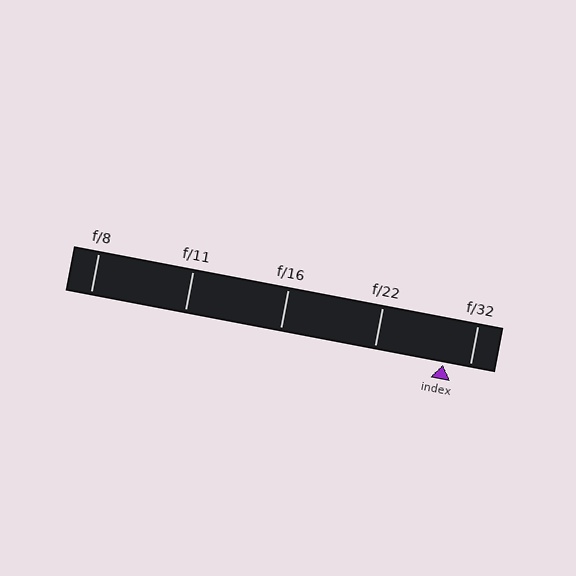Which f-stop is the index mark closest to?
The index mark is closest to f/32.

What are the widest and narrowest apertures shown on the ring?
The widest aperture shown is f/8 and the narrowest is f/32.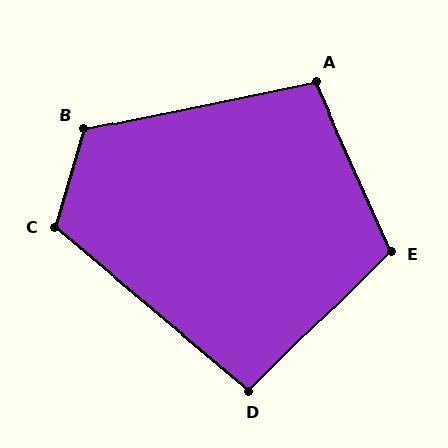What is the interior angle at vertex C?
Approximately 114 degrees (obtuse).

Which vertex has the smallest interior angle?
D, at approximately 95 degrees.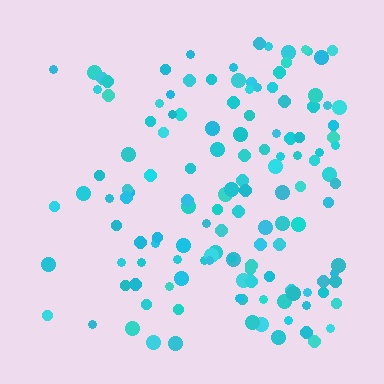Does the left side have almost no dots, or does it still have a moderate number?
Still a moderate number, just noticeably fewer than the right.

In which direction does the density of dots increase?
From left to right, with the right side densest.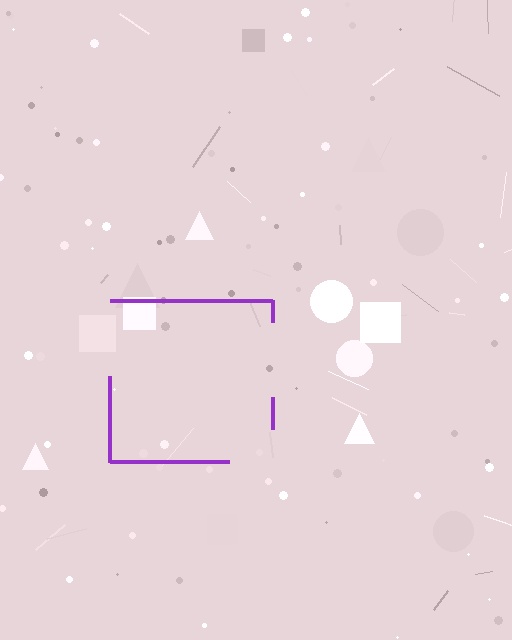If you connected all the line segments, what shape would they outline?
They would outline a square.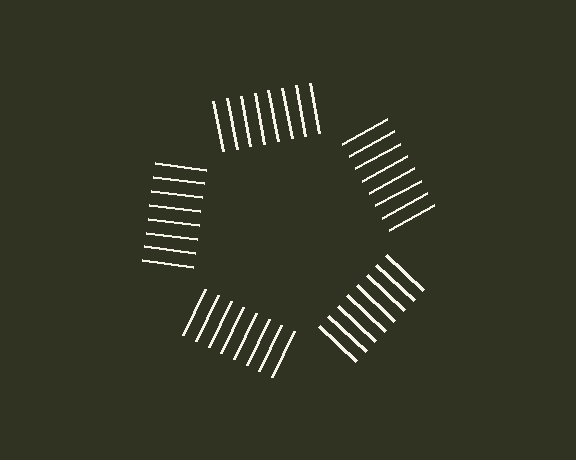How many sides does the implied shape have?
5 sides — the line-ends trace a pentagon.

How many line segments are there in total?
40 — 8 along each of the 5 edges.